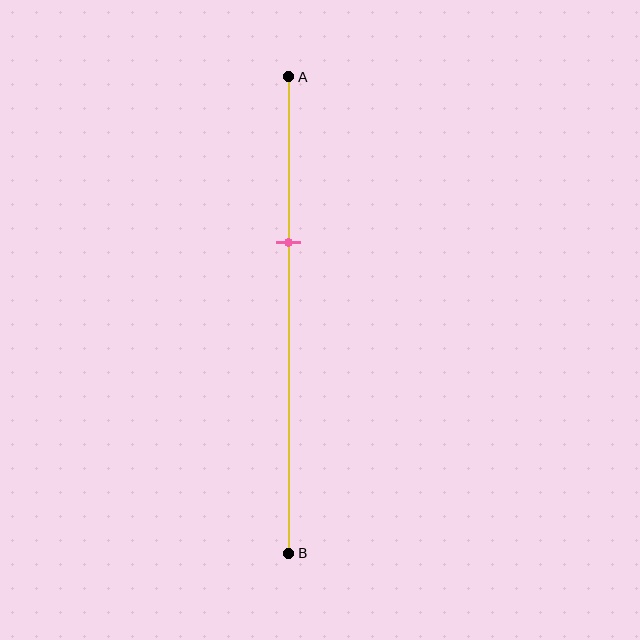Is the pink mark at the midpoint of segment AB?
No, the mark is at about 35% from A, not at the 50% midpoint.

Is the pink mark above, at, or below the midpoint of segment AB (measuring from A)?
The pink mark is above the midpoint of segment AB.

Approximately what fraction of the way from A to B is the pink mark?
The pink mark is approximately 35% of the way from A to B.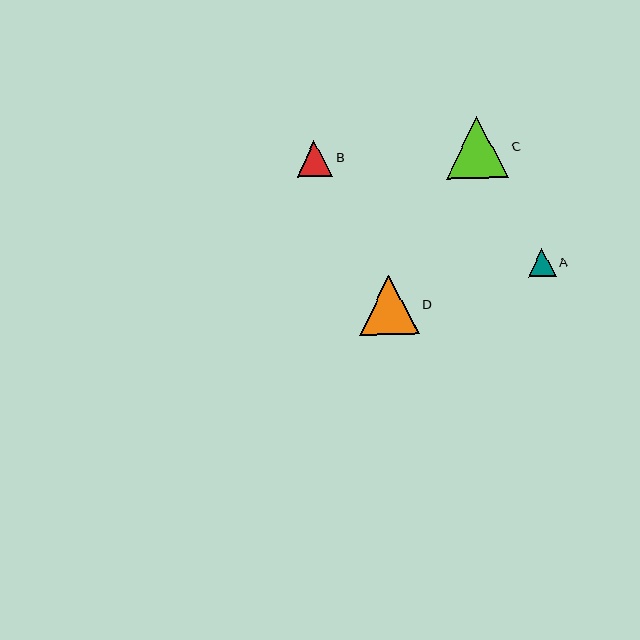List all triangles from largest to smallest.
From largest to smallest: C, D, B, A.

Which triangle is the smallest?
Triangle A is the smallest with a size of approximately 28 pixels.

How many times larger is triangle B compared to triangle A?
Triangle B is approximately 1.3 times the size of triangle A.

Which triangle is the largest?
Triangle C is the largest with a size of approximately 62 pixels.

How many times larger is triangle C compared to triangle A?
Triangle C is approximately 2.3 times the size of triangle A.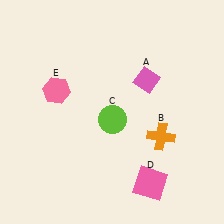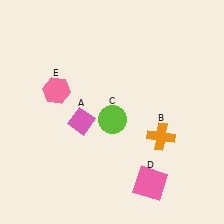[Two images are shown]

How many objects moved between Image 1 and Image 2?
1 object moved between the two images.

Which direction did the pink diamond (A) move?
The pink diamond (A) moved left.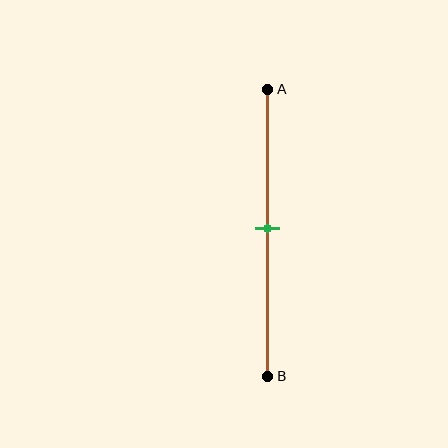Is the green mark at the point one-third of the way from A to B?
No, the mark is at about 50% from A, not at the 33% one-third point.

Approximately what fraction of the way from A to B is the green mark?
The green mark is approximately 50% of the way from A to B.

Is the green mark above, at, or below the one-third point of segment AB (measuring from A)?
The green mark is below the one-third point of segment AB.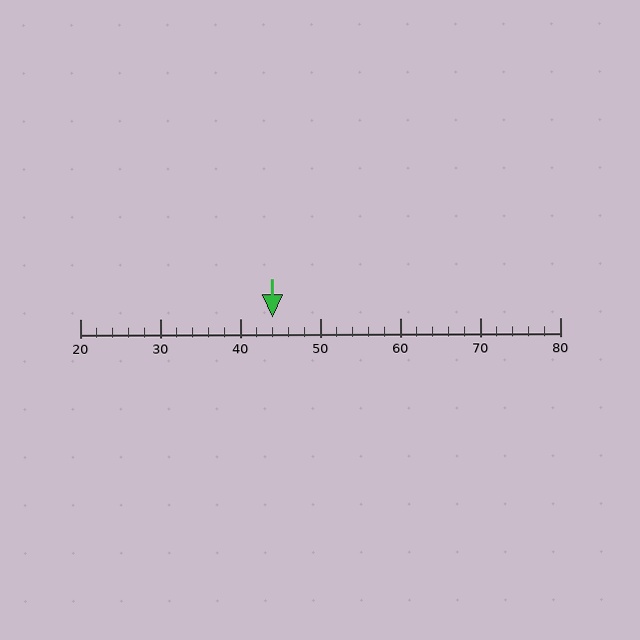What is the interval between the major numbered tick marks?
The major tick marks are spaced 10 units apart.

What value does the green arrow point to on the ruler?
The green arrow points to approximately 44.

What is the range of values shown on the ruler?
The ruler shows values from 20 to 80.